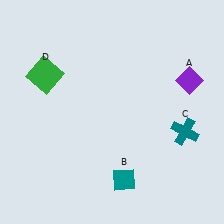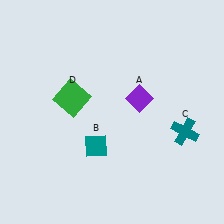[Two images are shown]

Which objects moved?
The objects that moved are: the purple diamond (A), the teal diamond (B), the green square (D).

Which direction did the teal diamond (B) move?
The teal diamond (B) moved up.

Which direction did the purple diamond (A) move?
The purple diamond (A) moved left.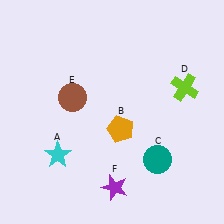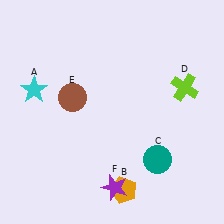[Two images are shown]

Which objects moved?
The objects that moved are: the cyan star (A), the orange pentagon (B).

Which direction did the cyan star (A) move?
The cyan star (A) moved up.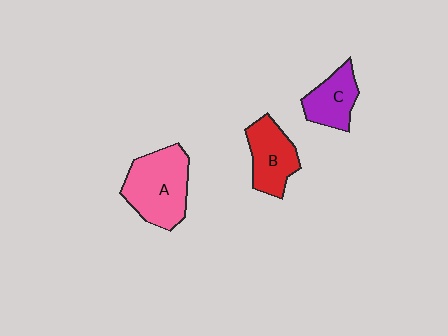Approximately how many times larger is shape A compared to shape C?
Approximately 1.7 times.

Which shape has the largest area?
Shape A (pink).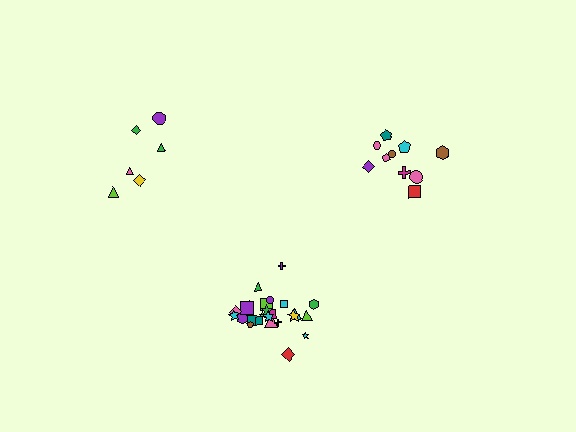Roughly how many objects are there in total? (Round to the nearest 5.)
Roughly 40 objects in total.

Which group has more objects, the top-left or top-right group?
The top-right group.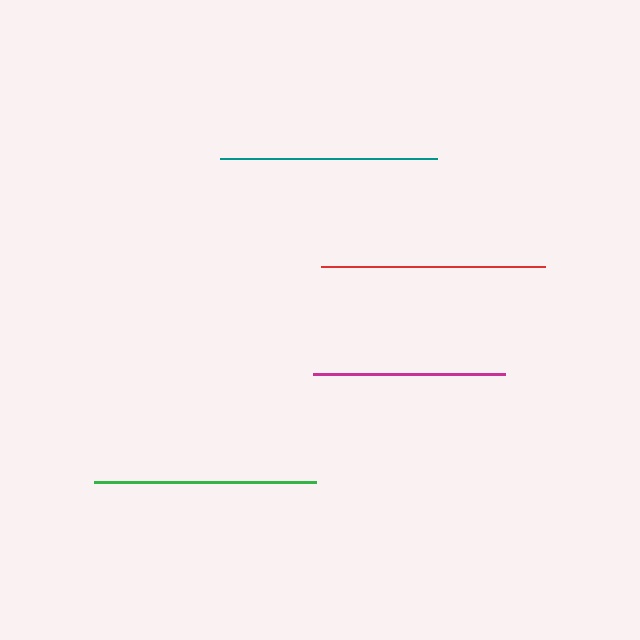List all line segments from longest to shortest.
From longest to shortest: red, green, teal, magenta.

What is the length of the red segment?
The red segment is approximately 224 pixels long.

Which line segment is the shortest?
The magenta line is the shortest at approximately 192 pixels.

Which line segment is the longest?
The red line is the longest at approximately 224 pixels.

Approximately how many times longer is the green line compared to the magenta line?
The green line is approximately 1.2 times the length of the magenta line.